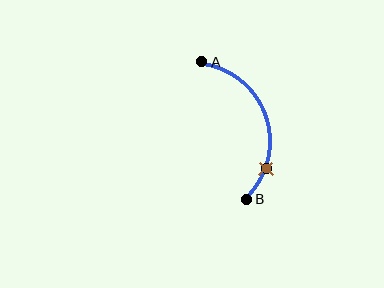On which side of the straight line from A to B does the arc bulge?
The arc bulges to the right of the straight line connecting A and B.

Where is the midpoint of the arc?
The arc midpoint is the point on the curve farthest from the straight line joining A and B. It sits to the right of that line.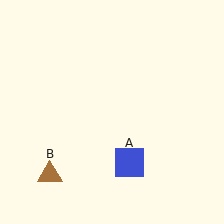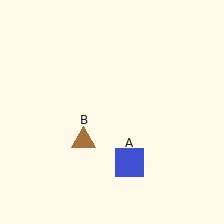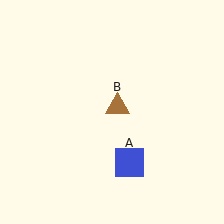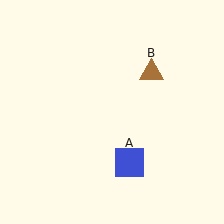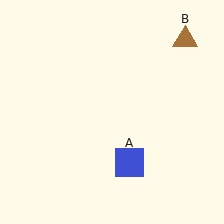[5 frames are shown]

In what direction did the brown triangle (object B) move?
The brown triangle (object B) moved up and to the right.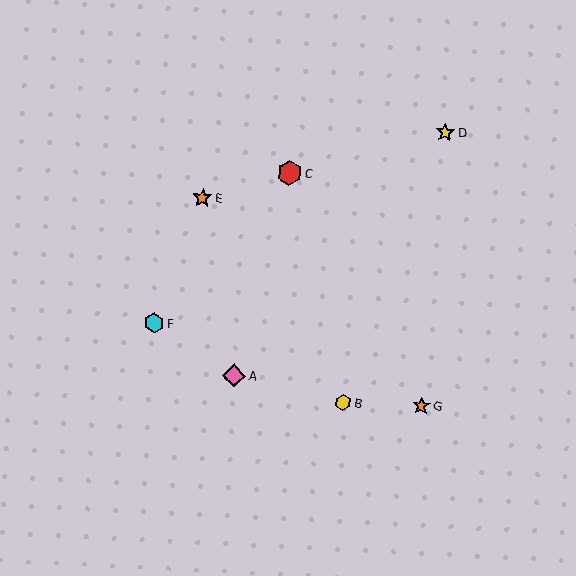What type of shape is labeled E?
Shape E is an orange star.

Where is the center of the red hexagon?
The center of the red hexagon is at (290, 173).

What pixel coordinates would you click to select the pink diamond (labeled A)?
Click at (234, 376) to select the pink diamond A.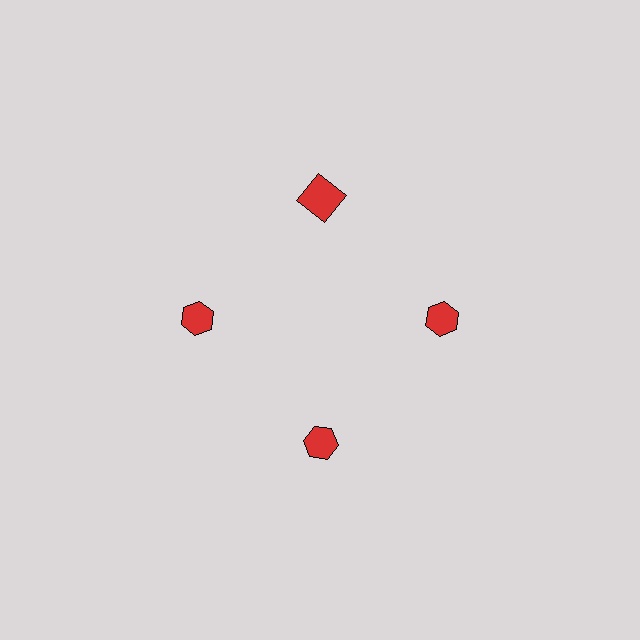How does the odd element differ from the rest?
It has a different shape: square instead of hexagon.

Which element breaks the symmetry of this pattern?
The red square at roughly the 12 o'clock position breaks the symmetry. All other shapes are red hexagons.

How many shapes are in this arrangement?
There are 4 shapes arranged in a ring pattern.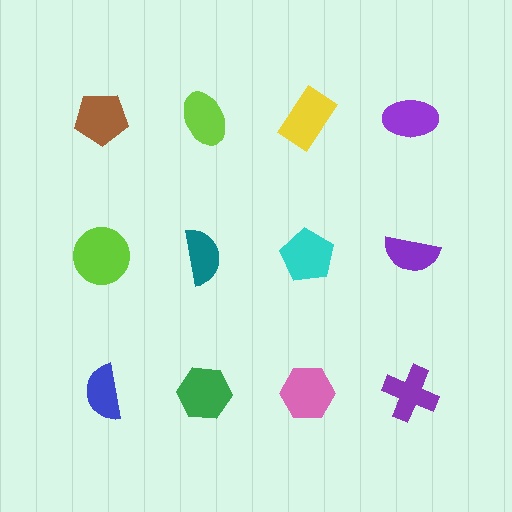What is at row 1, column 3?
A yellow rectangle.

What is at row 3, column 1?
A blue semicircle.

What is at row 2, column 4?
A purple semicircle.